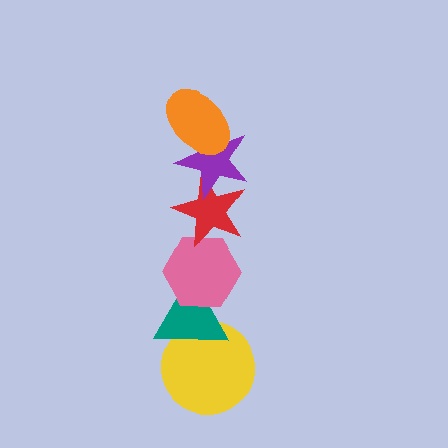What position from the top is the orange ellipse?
The orange ellipse is 1st from the top.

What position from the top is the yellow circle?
The yellow circle is 6th from the top.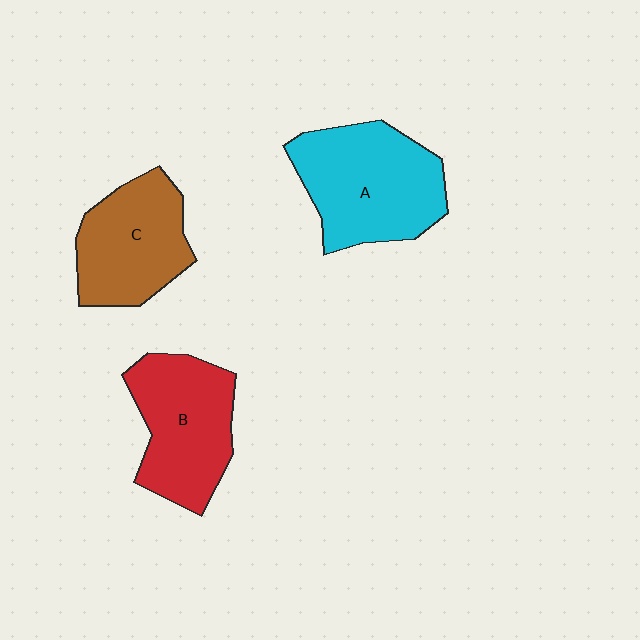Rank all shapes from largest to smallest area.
From largest to smallest: A (cyan), B (red), C (brown).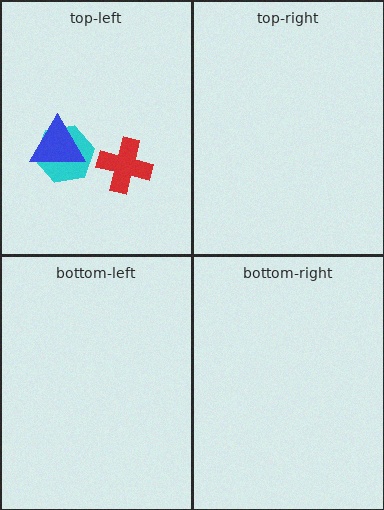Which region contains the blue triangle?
The top-left region.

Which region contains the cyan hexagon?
The top-left region.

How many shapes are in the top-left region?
3.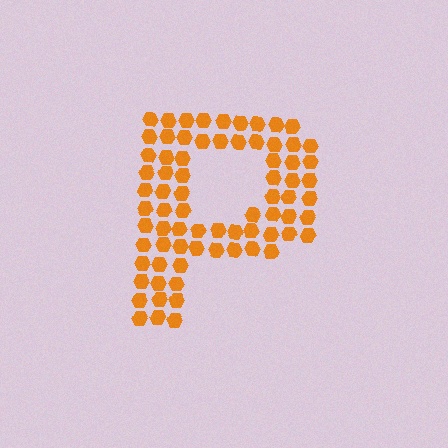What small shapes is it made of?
It is made of small hexagons.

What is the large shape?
The large shape is the letter P.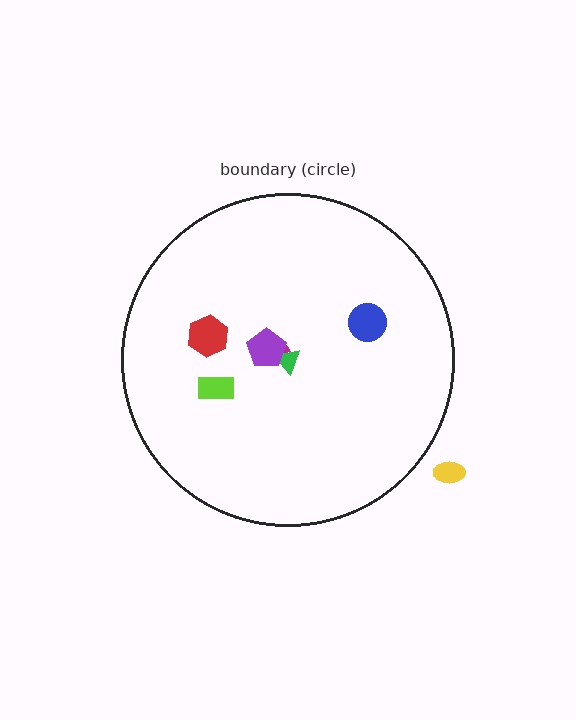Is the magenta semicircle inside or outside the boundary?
Inside.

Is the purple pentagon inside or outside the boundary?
Inside.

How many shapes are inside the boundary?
6 inside, 1 outside.